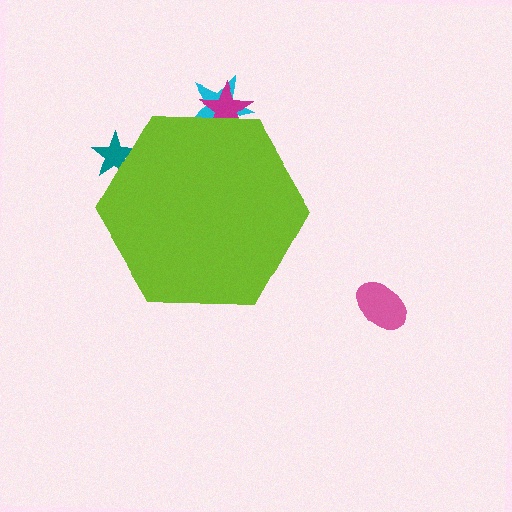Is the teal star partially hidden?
Yes, the teal star is partially hidden behind the lime hexagon.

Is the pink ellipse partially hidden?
No, the pink ellipse is fully visible.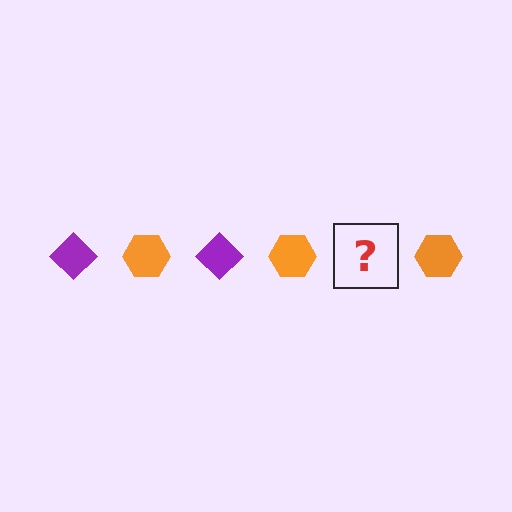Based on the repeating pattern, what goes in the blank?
The blank should be a purple diamond.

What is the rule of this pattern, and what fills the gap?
The rule is that the pattern alternates between purple diamond and orange hexagon. The gap should be filled with a purple diamond.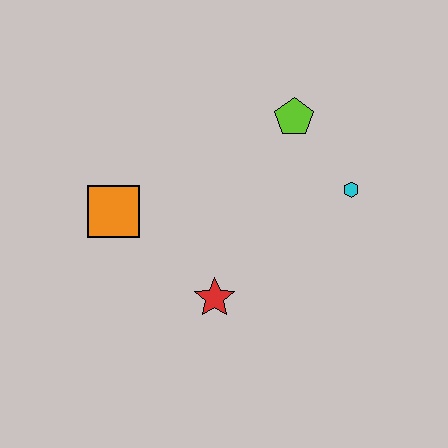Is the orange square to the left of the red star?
Yes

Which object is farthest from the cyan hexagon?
The orange square is farthest from the cyan hexagon.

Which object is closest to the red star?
The orange square is closest to the red star.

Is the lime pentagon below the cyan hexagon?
No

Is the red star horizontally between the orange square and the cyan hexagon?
Yes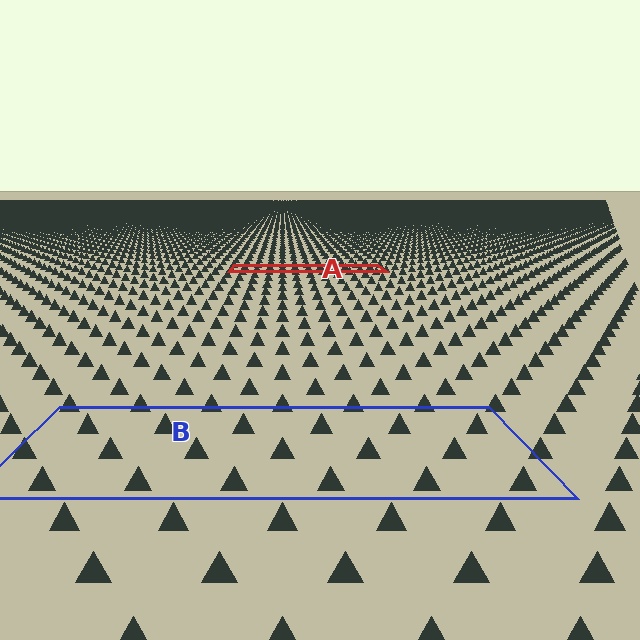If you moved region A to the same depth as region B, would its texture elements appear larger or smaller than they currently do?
They would appear larger. At a closer depth, the same texture elements are projected at a bigger on-screen size.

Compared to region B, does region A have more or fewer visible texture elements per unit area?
Region A has more texture elements per unit area — they are packed more densely because it is farther away.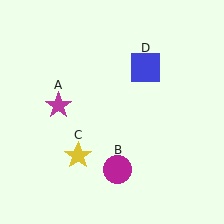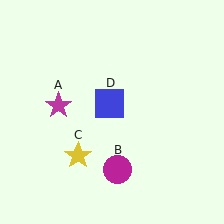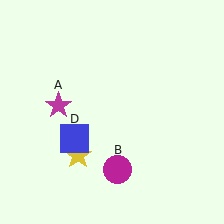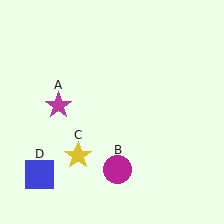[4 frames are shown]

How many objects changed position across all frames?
1 object changed position: blue square (object D).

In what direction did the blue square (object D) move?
The blue square (object D) moved down and to the left.